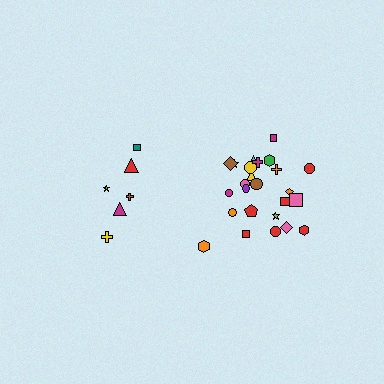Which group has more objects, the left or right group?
The right group.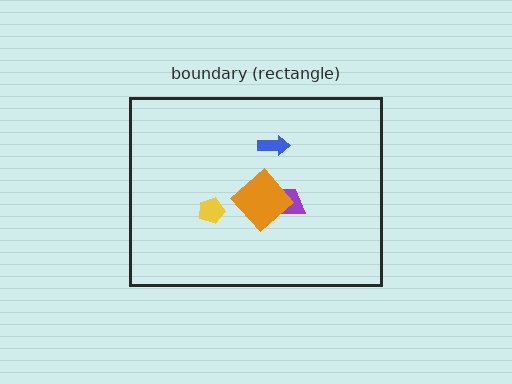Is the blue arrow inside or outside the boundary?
Inside.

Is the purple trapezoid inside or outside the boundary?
Inside.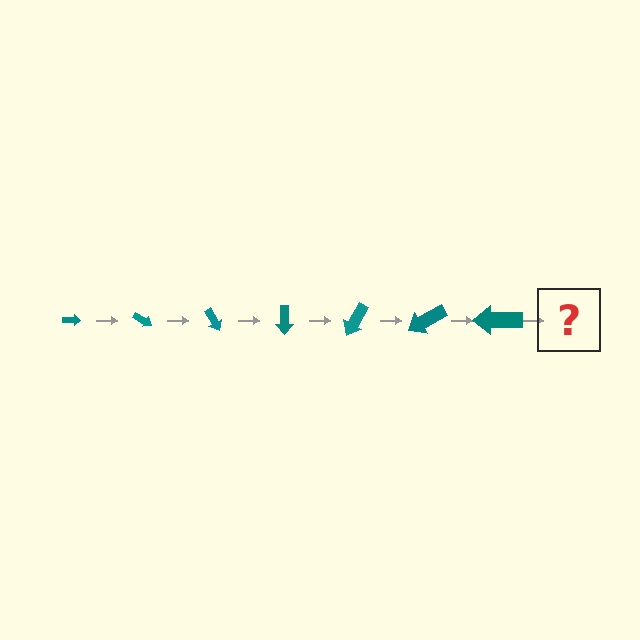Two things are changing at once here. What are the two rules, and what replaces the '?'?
The two rules are that the arrow grows larger each step and it rotates 30 degrees each step. The '?' should be an arrow, larger than the previous one and rotated 210 degrees from the start.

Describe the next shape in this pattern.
It should be an arrow, larger than the previous one and rotated 210 degrees from the start.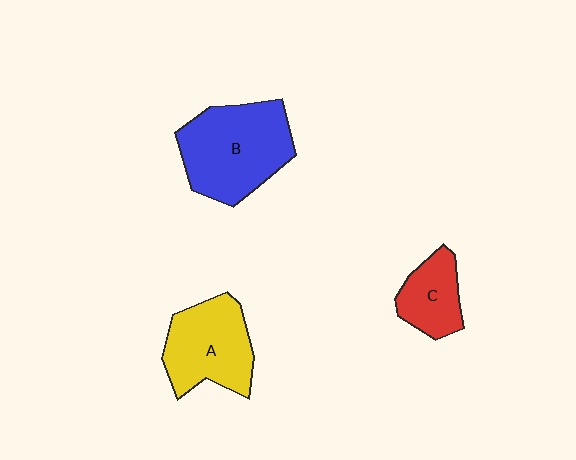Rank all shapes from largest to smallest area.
From largest to smallest: B (blue), A (yellow), C (red).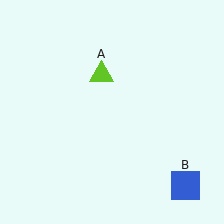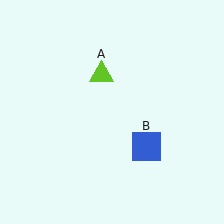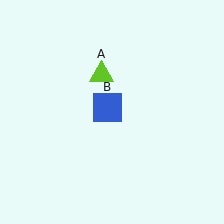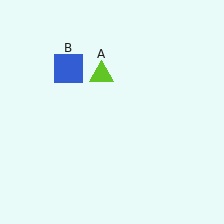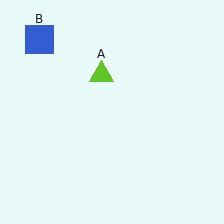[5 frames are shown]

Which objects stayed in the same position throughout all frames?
Lime triangle (object A) remained stationary.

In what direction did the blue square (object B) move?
The blue square (object B) moved up and to the left.